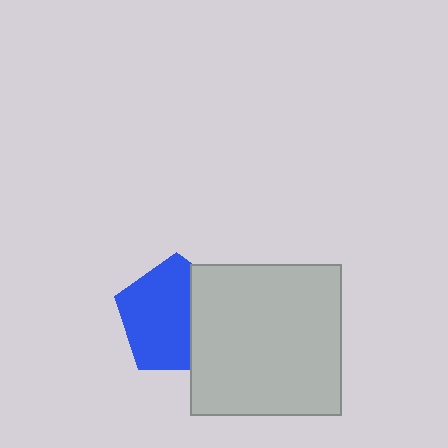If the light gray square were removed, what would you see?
You would see the complete blue pentagon.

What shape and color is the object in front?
The object in front is a light gray square.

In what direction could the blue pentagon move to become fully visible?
The blue pentagon could move left. That would shift it out from behind the light gray square entirely.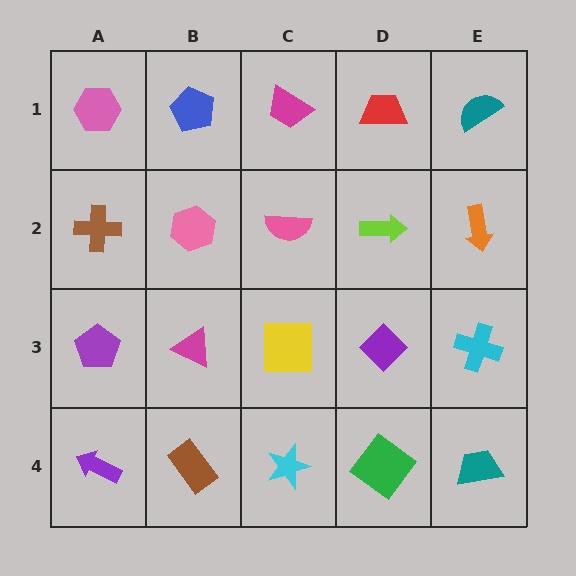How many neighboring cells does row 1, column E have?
2.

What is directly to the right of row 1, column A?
A blue pentagon.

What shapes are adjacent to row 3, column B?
A pink hexagon (row 2, column B), a brown rectangle (row 4, column B), a purple pentagon (row 3, column A), a yellow square (row 3, column C).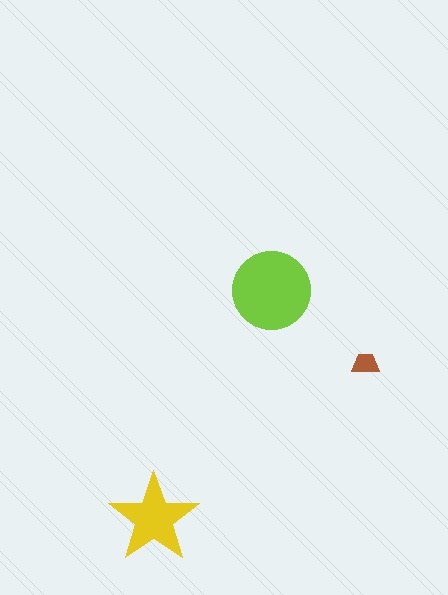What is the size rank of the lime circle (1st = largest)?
1st.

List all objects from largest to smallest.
The lime circle, the yellow star, the brown trapezoid.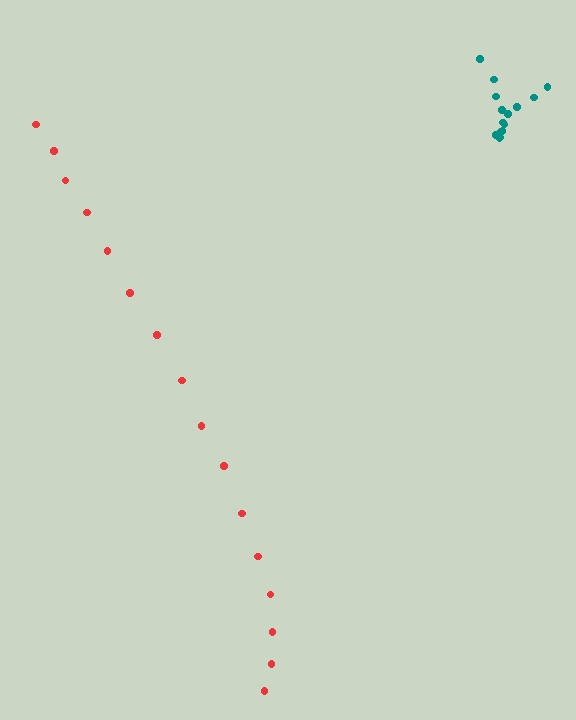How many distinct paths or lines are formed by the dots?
There are 2 distinct paths.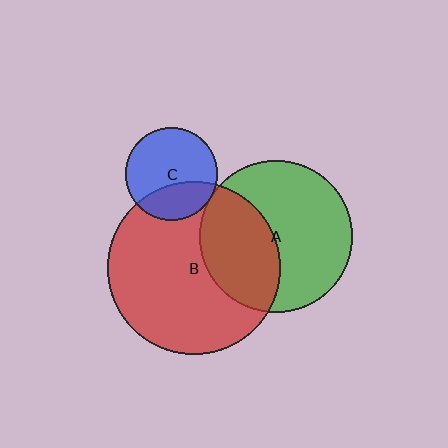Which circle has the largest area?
Circle B (red).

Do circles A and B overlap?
Yes.